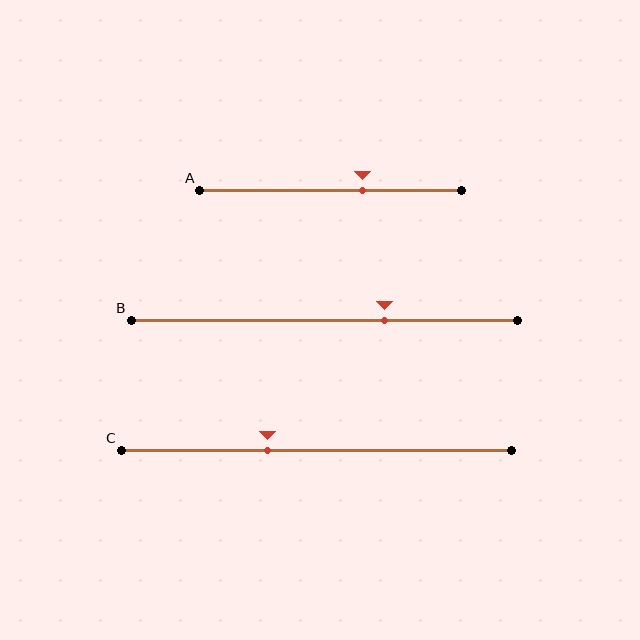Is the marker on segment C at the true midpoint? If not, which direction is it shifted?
No, the marker on segment C is shifted to the left by about 13% of the segment length.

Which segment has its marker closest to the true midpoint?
Segment A has its marker closest to the true midpoint.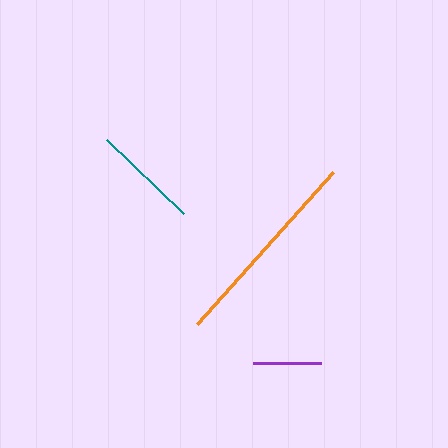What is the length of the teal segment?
The teal segment is approximately 108 pixels long.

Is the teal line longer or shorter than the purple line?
The teal line is longer than the purple line.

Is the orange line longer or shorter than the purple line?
The orange line is longer than the purple line.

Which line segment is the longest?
The orange line is the longest at approximately 204 pixels.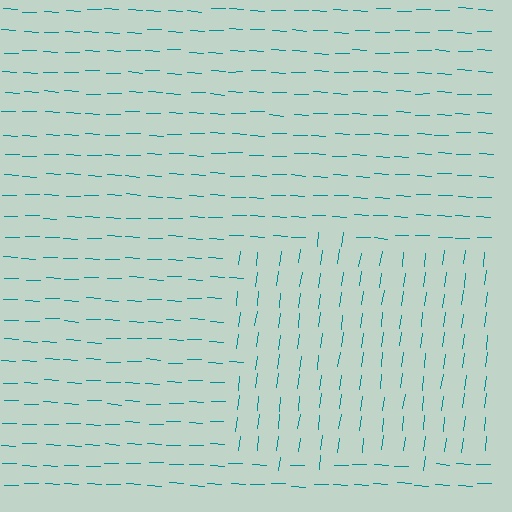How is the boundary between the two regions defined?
The boundary is defined purely by a change in line orientation (approximately 85 degrees difference). All lines are the same color and thickness.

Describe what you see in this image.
The image is filled with small teal line segments. A rectangle region in the image has lines oriented differently from the surrounding lines, creating a visible texture boundary.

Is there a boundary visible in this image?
Yes, there is a texture boundary formed by a change in line orientation.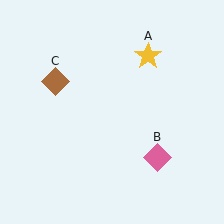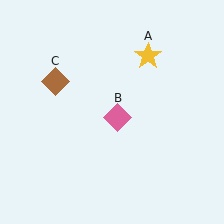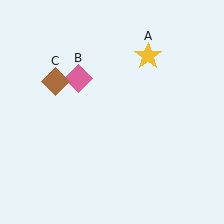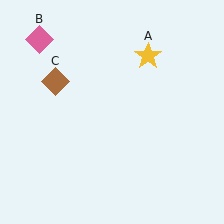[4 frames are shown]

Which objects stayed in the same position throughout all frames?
Yellow star (object A) and brown diamond (object C) remained stationary.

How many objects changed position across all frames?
1 object changed position: pink diamond (object B).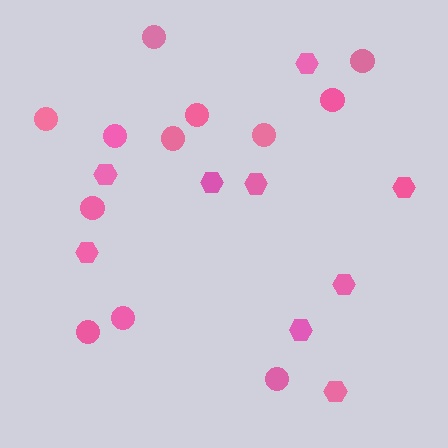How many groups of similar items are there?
There are 2 groups: one group of hexagons (9) and one group of circles (12).